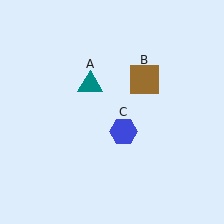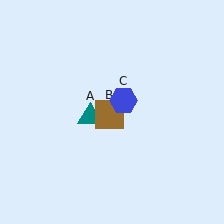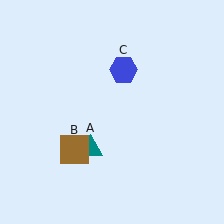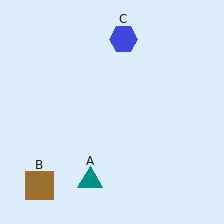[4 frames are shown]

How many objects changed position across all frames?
3 objects changed position: teal triangle (object A), brown square (object B), blue hexagon (object C).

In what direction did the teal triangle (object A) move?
The teal triangle (object A) moved down.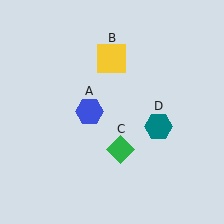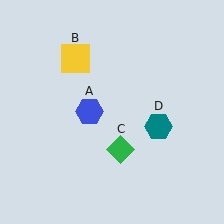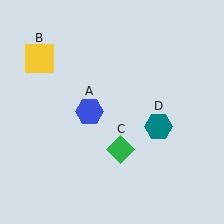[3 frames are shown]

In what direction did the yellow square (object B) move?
The yellow square (object B) moved left.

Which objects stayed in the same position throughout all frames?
Blue hexagon (object A) and green diamond (object C) and teal hexagon (object D) remained stationary.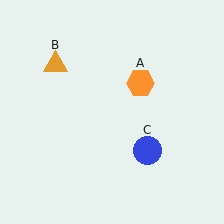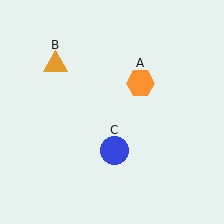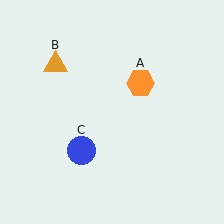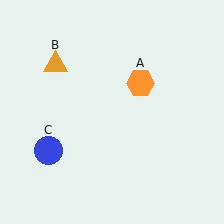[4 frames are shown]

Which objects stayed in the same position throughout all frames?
Orange hexagon (object A) and orange triangle (object B) remained stationary.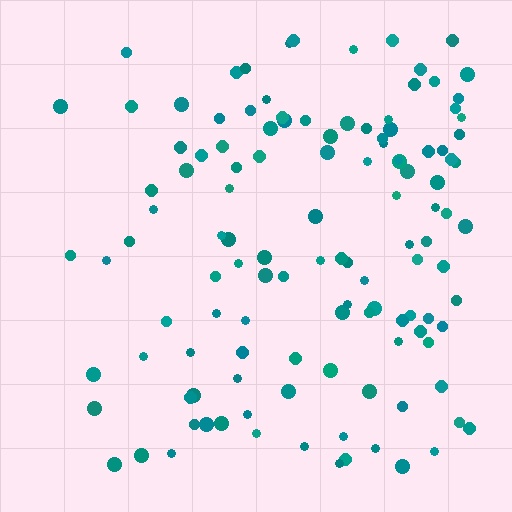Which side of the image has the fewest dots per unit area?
The left.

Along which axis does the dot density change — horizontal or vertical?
Horizontal.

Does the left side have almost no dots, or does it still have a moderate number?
Still a moderate number, just noticeably fewer than the right.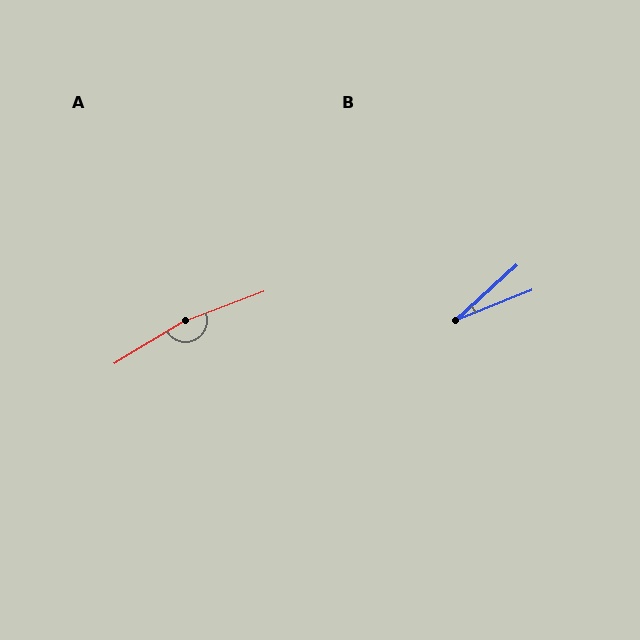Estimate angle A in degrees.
Approximately 169 degrees.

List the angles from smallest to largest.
B (21°), A (169°).